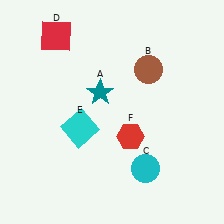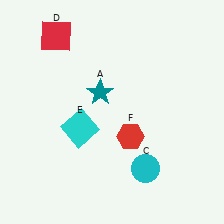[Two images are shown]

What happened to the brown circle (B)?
The brown circle (B) was removed in Image 2. It was in the top-right area of Image 1.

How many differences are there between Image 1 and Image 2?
There is 1 difference between the two images.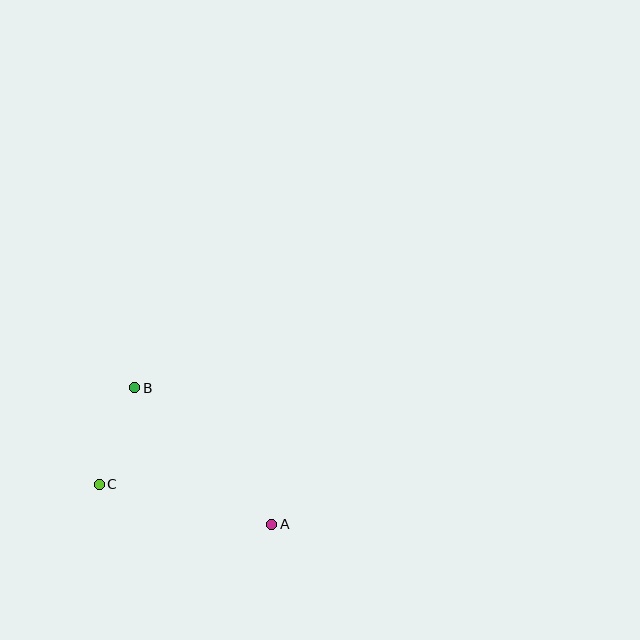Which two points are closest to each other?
Points B and C are closest to each other.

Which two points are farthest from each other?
Points A and B are farthest from each other.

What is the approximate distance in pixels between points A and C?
The distance between A and C is approximately 177 pixels.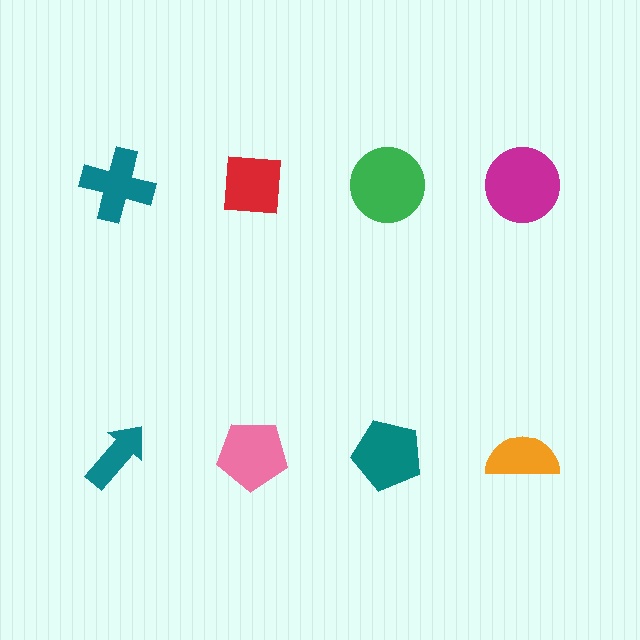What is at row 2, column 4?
An orange semicircle.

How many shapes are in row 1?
4 shapes.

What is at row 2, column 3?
A teal pentagon.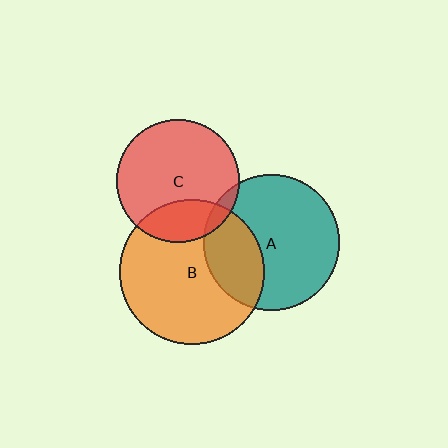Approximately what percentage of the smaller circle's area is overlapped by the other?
Approximately 30%.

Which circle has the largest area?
Circle B (orange).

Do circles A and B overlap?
Yes.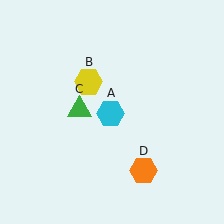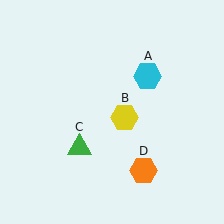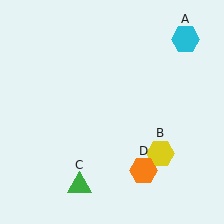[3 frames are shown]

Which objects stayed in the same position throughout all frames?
Orange hexagon (object D) remained stationary.